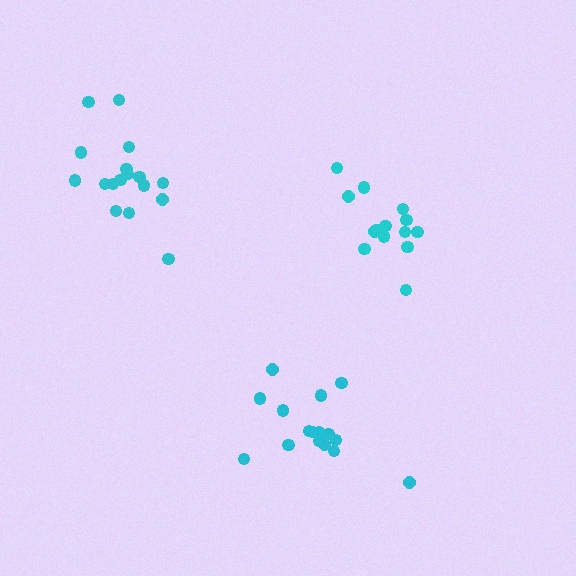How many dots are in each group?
Group 1: 17 dots, Group 2: 15 dots, Group 3: 17 dots (49 total).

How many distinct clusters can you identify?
There are 3 distinct clusters.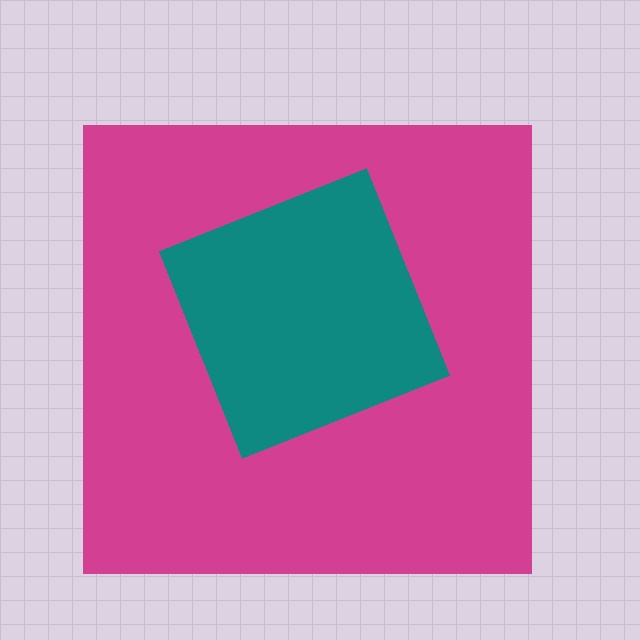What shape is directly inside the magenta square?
The teal diamond.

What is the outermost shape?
The magenta square.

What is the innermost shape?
The teal diamond.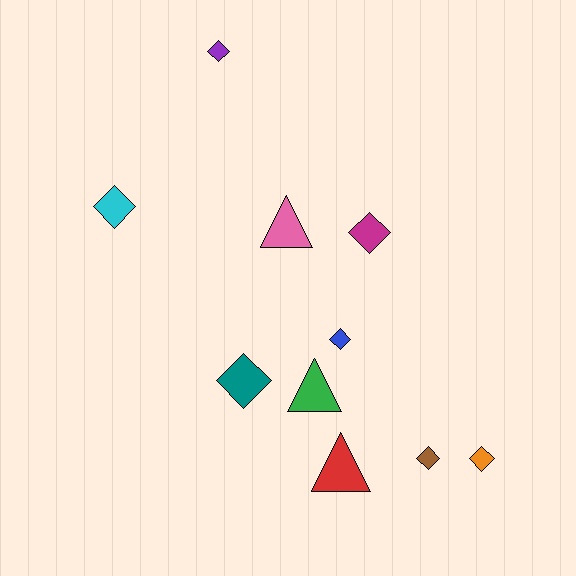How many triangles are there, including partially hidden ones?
There are 3 triangles.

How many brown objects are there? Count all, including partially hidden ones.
There is 1 brown object.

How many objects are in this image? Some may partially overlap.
There are 10 objects.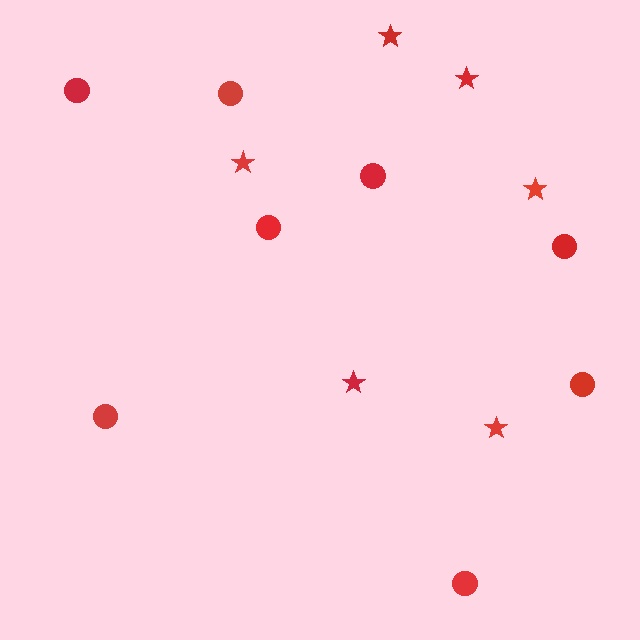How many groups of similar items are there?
There are 2 groups: one group of circles (8) and one group of stars (6).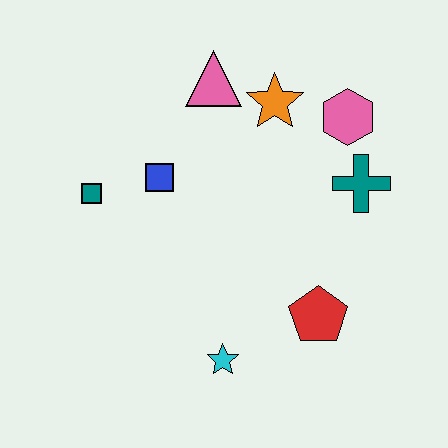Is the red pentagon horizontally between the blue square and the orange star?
No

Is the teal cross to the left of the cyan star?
No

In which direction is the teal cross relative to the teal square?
The teal cross is to the right of the teal square.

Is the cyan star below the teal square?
Yes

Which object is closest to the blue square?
The teal square is closest to the blue square.